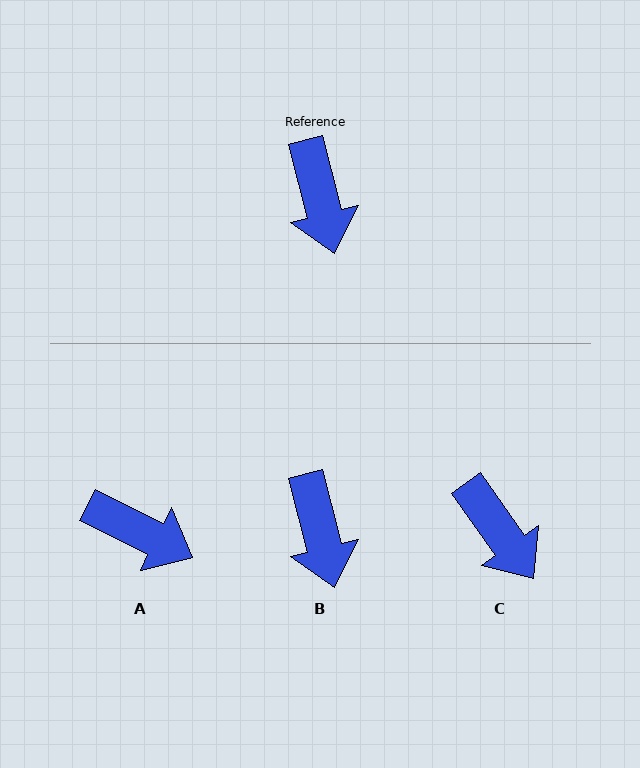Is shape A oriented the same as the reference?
No, it is off by about 49 degrees.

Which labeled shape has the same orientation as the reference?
B.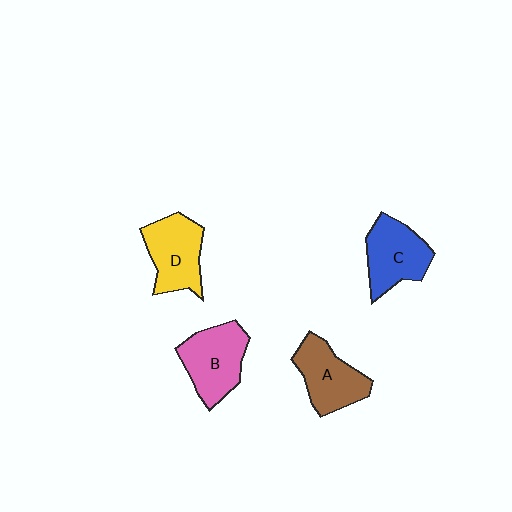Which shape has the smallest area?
Shape A (brown).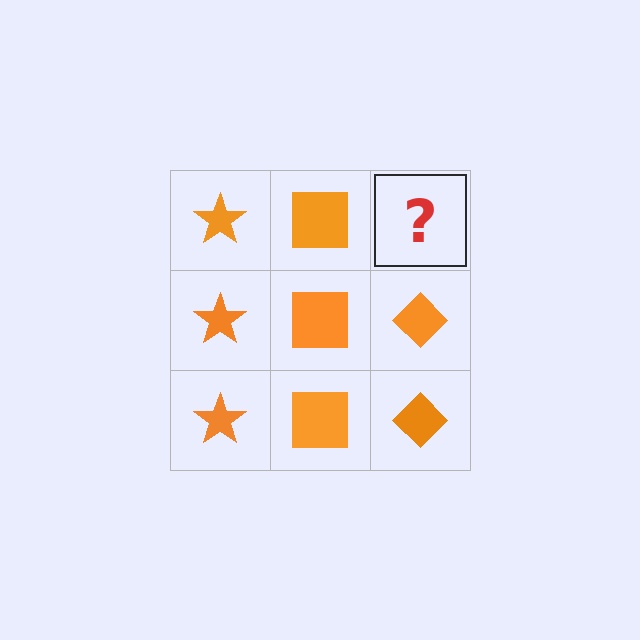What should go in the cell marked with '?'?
The missing cell should contain an orange diamond.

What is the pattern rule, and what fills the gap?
The rule is that each column has a consistent shape. The gap should be filled with an orange diamond.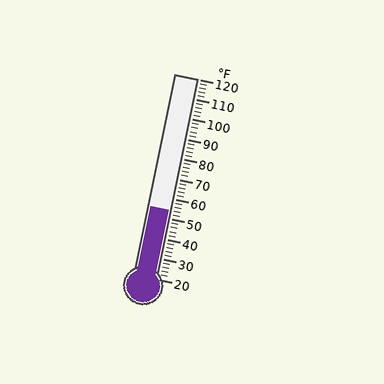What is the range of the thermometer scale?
The thermometer scale ranges from 20°F to 120°F.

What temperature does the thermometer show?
The thermometer shows approximately 54°F.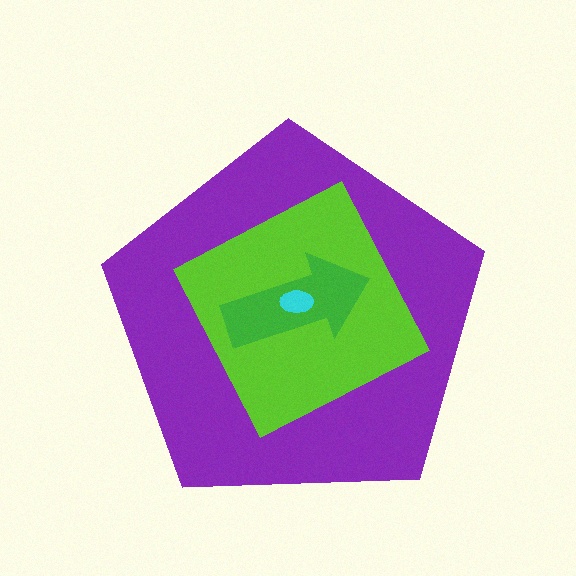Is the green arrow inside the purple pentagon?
Yes.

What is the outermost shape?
The purple pentagon.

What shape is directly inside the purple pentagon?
The lime square.